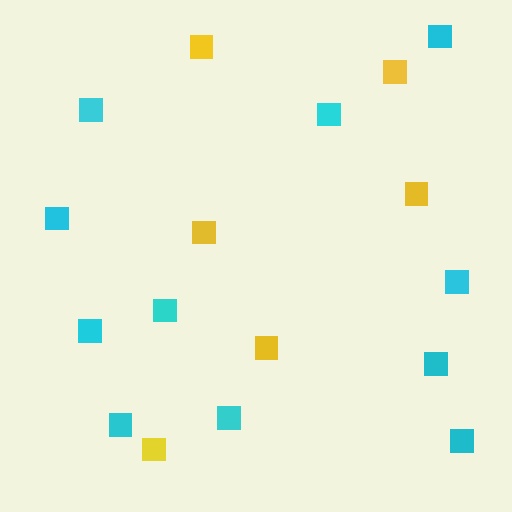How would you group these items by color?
There are 2 groups: one group of yellow squares (6) and one group of cyan squares (11).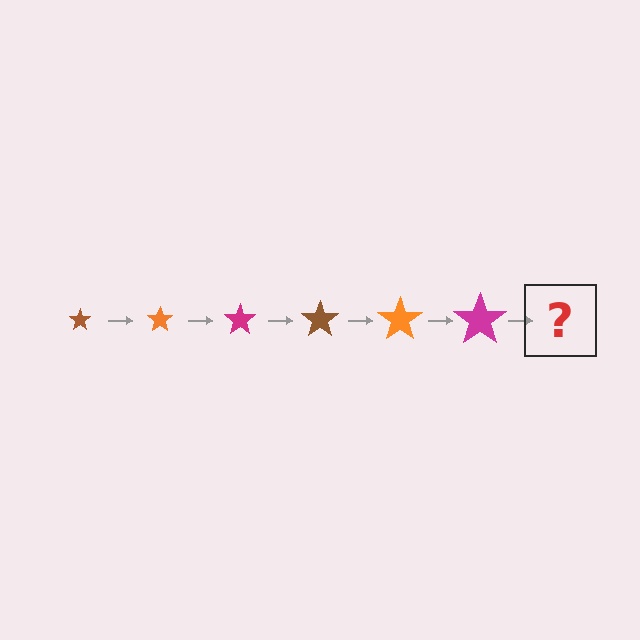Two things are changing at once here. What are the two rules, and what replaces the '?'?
The two rules are that the star grows larger each step and the color cycles through brown, orange, and magenta. The '?' should be a brown star, larger than the previous one.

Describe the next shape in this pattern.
It should be a brown star, larger than the previous one.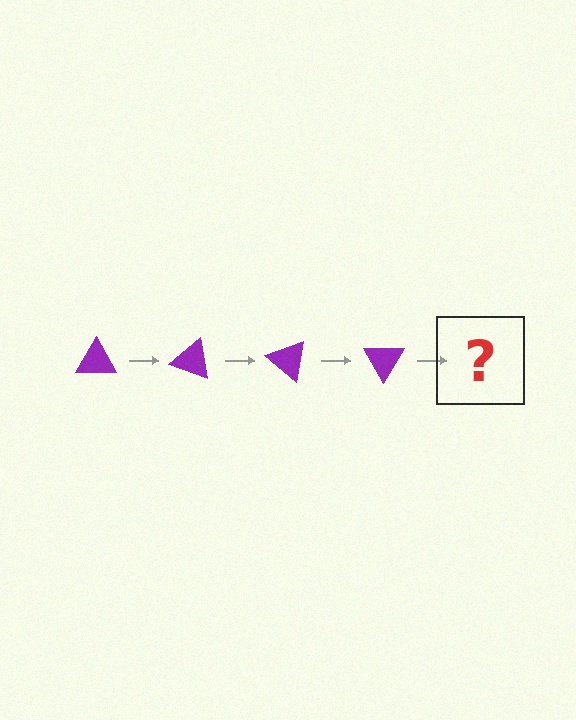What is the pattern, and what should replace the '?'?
The pattern is that the triangle rotates 20 degrees each step. The '?' should be a purple triangle rotated 80 degrees.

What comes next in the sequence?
The next element should be a purple triangle rotated 80 degrees.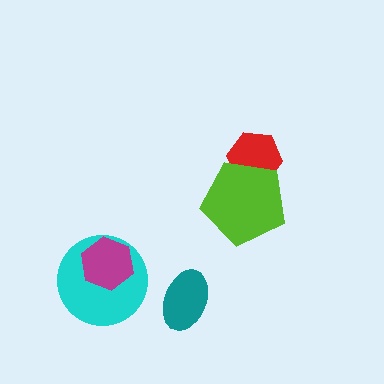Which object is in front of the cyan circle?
The magenta hexagon is in front of the cyan circle.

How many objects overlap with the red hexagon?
1 object overlaps with the red hexagon.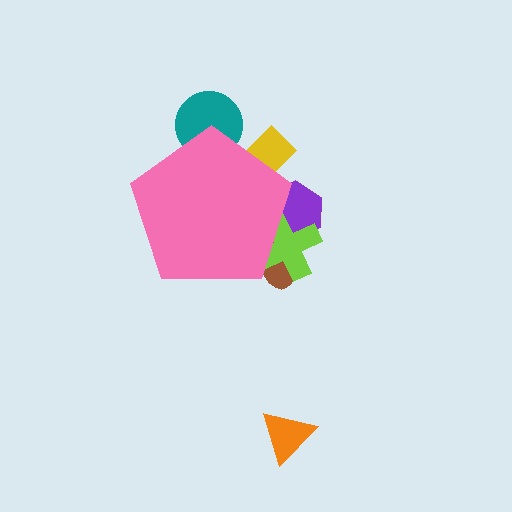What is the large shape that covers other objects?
A pink pentagon.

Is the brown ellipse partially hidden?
Yes, the brown ellipse is partially hidden behind the pink pentagon.